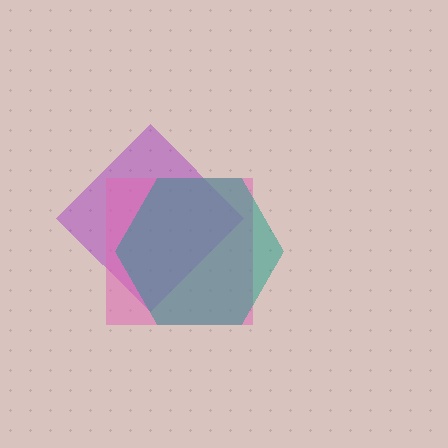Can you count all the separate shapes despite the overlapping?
Yes, there are 3 separate shapes.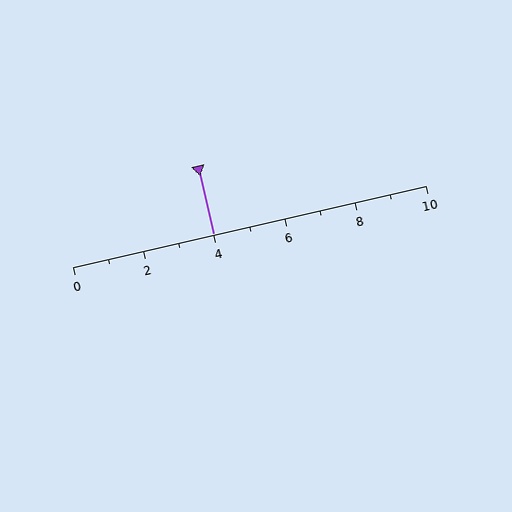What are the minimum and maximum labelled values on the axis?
The axis runs from 0 to 10.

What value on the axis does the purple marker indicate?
The marker indicates approximately 4.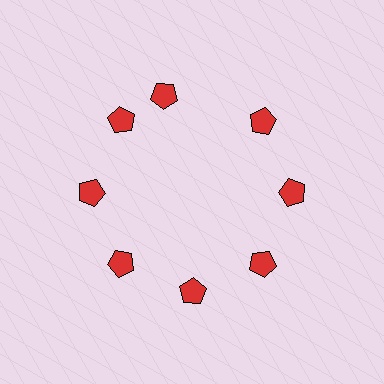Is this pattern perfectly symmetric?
No. The 8 red pentagons are arranged in a ring, but one element near the 12 o'clock position is rotated out of alignment along the ring, breaking the 8-fold rotational symmetry.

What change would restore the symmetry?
The symmetry would be restored by rotating it back into even spacing with its neighbors so that all 8 pentagons sit at equal angles and equal distance from the center.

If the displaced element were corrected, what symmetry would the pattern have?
It would have 8-fold rotational symmetry — the pattern would map onto itself every 45 degrees.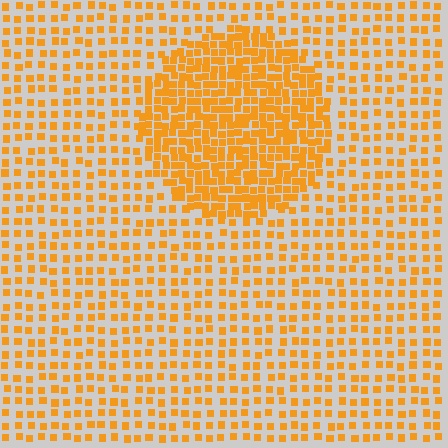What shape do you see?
I see a circle.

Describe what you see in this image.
The image contains small orange elements arranged at two different densities. A circle-shaped region is visible where the elements are more densely packed than the surrounding area.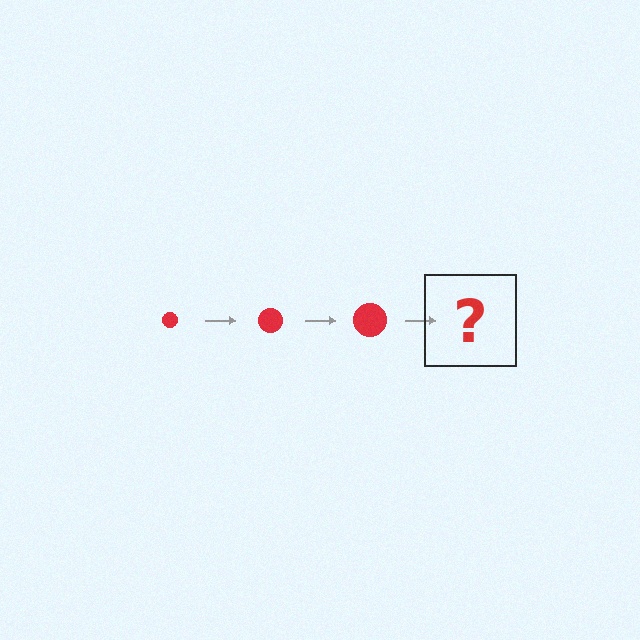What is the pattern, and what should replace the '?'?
The pattern is that the circle gets progressively larger each step. The '?' should be a red circle, larger than the previous one.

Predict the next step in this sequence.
The next step is a red circle, larger than the previous one.